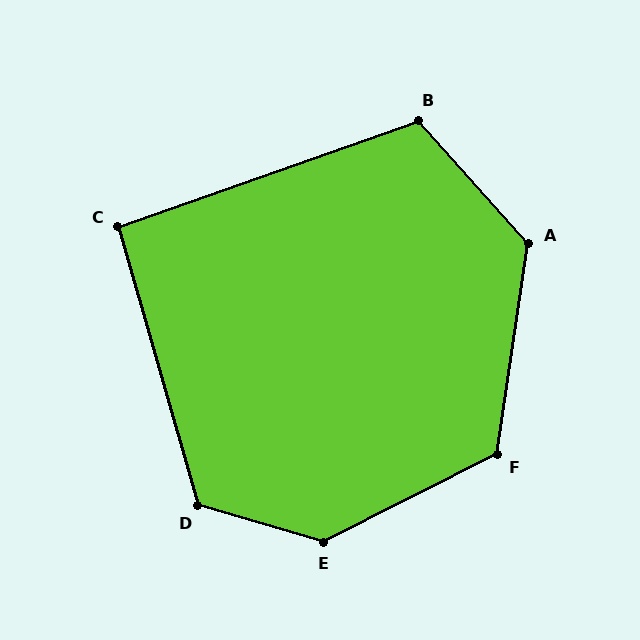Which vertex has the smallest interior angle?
C, at approximately 94 degrees.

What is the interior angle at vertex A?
Approximately 129 degrees (obtuse).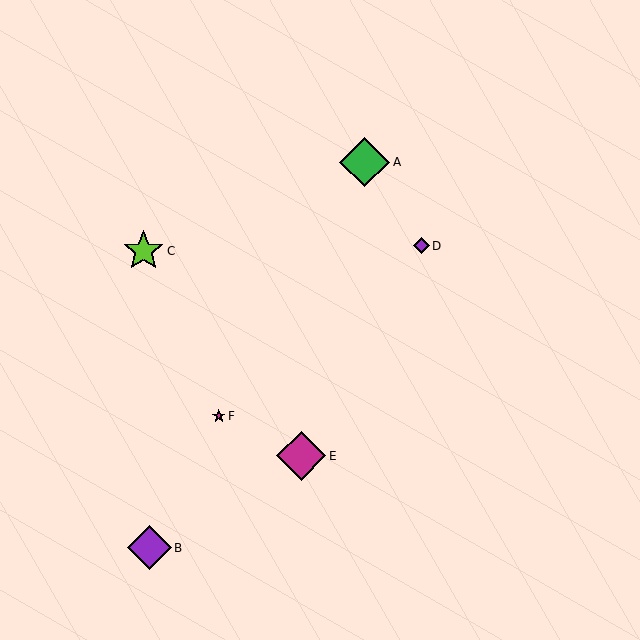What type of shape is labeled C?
Shape C is a lime star.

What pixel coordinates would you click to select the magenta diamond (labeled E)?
Click at (301, 456) to select the magenta diamond E.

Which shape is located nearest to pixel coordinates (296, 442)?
The magenta diamond (labeled E) at (301, 456) is nearest to that location.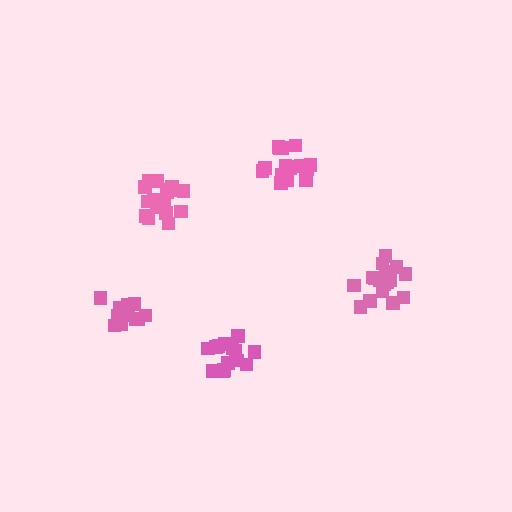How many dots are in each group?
Group 1: 16 dots, Group 2: 17 dots, Group 3: 17 dots, Group 4: 12 dots, Group 5: 14 dots (76 total).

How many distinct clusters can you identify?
There are 5 distinct clusters.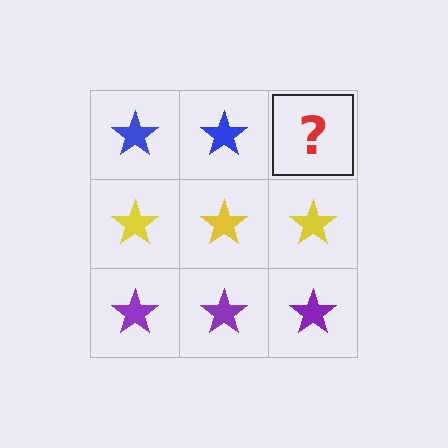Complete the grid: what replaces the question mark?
The question mark should be replaced with a blue star.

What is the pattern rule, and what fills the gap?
The rule is that each row has a consistent color. The gap should be filled with a blue star.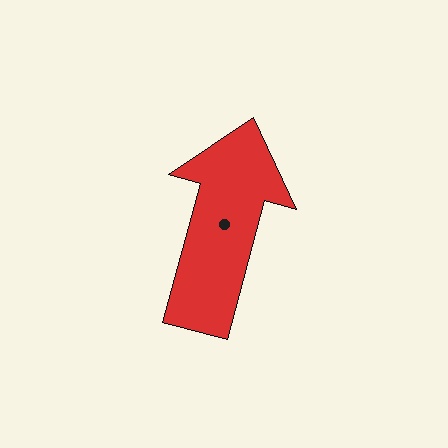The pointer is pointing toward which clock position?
Roughly 1 o'clock.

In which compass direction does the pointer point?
North.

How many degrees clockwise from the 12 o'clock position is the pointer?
Approximately 15 degrees.